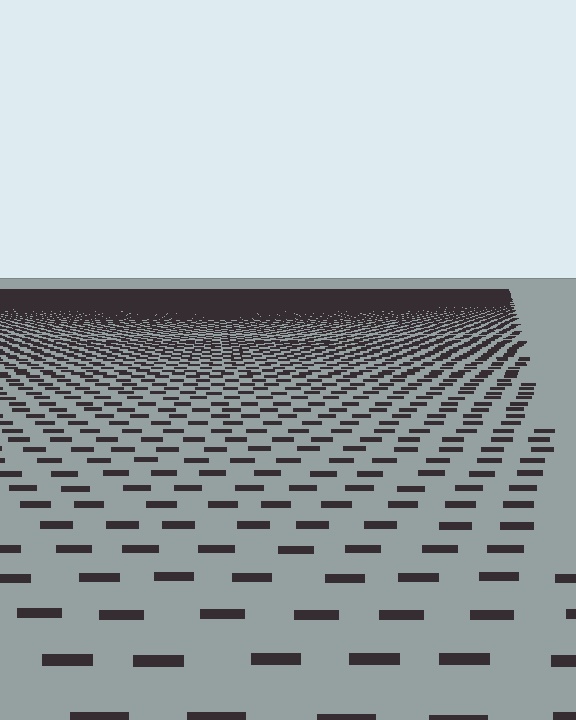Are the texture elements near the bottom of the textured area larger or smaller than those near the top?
Larger. Near the bottom, elements are closer to the viewer and appear at a bigger on-screen size.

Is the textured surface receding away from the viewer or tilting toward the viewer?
The surface is receding away from the viewer. Texture elements get smaller and denser toward the top.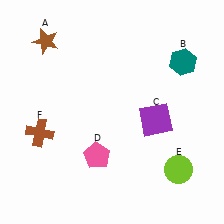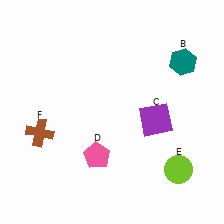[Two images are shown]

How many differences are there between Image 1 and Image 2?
There is 1 difference between the two images.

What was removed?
The brown star (A) was removed in Image 2.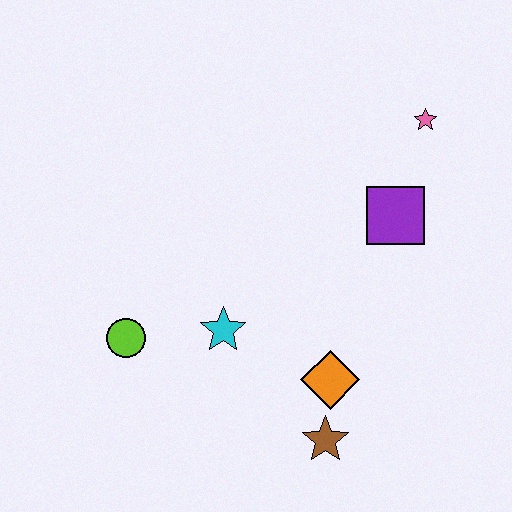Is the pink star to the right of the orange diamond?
Yes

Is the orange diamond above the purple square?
No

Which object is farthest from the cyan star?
The pink star is farthest from the cyan star.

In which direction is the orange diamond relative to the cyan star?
The orange diamond is to the right of the cyan star.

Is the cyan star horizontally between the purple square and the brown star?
No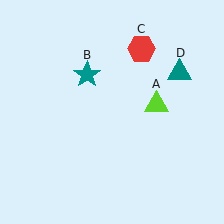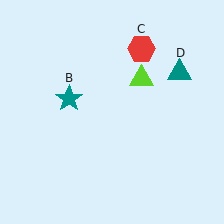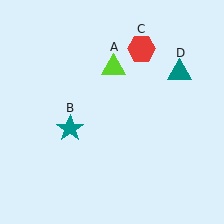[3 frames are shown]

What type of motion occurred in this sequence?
The lime triangle (object A), teal star (object B) rotated counterclockwise around the center of the scene.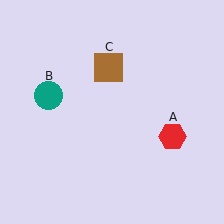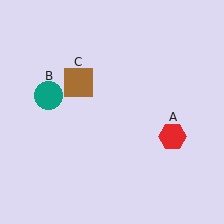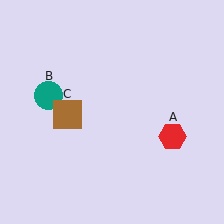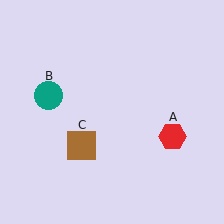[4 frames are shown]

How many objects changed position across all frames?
1 object changed position: brown square (object C).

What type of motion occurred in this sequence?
The brown square (object C) rotated counterclockwise around the center of the scene.